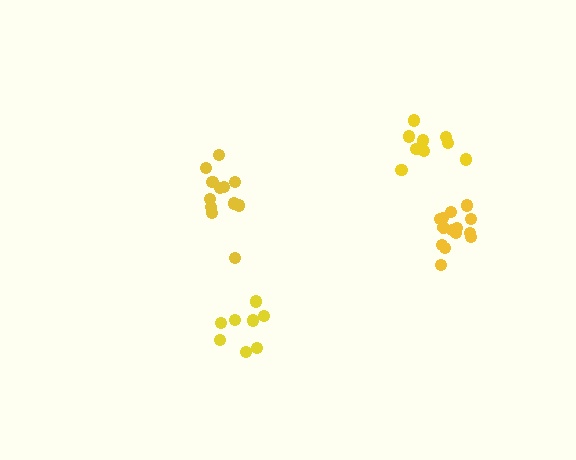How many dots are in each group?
Group 1: 14 dots, Group 2: 12 dots, Group 3: 10 dots, Group 4: 8 dots (44 total).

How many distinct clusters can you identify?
There are 4 distinct clusters.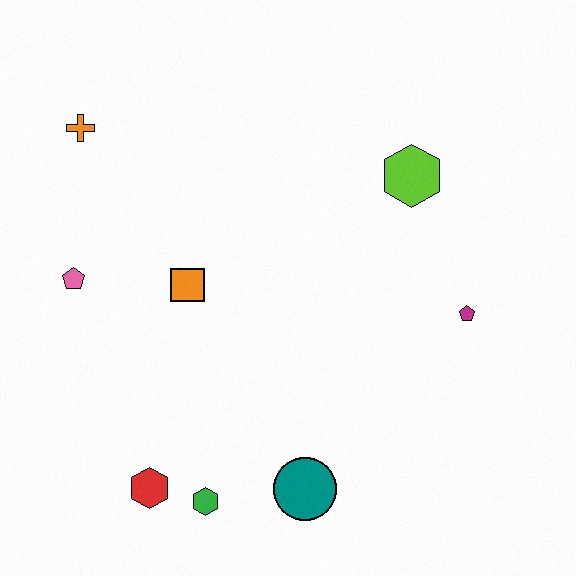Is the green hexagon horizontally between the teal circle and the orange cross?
Yes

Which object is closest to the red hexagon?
The green hexagon is closest to the red hexagon.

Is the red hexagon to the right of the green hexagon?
No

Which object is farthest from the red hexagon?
The lime hexagon is farthest from the red hexagon.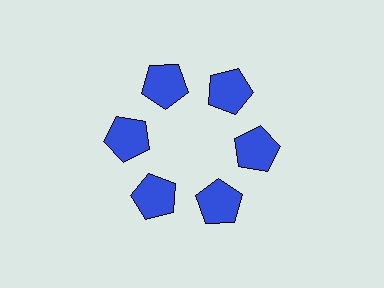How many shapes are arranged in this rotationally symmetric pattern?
There are 6 shapes, arranged in 6 groups of 1.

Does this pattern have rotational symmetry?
Yes, this pattern has 6-fold rotational symmetry. It looks the same after rotating 60 degrees around the center.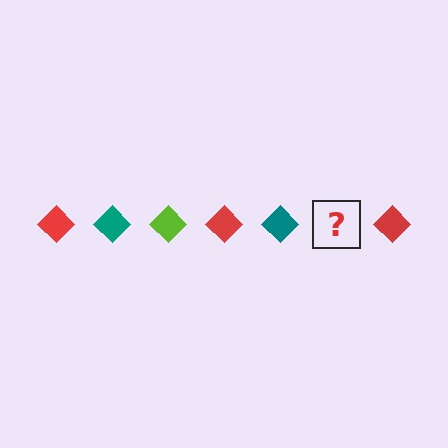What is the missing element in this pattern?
The missing element is a lime diamond.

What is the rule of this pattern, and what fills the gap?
The rule is that the pattern cycles through red, teal, lime diamonds. The gap should be filled with a lime diamond.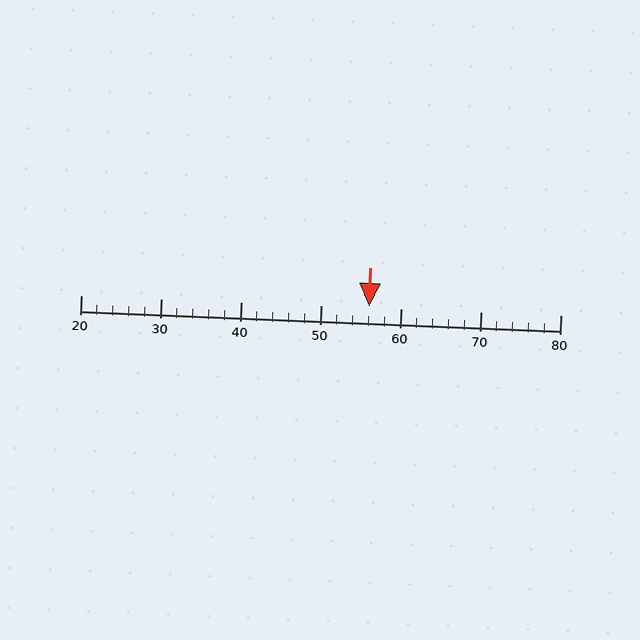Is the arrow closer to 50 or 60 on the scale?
The arrow is closer to 60.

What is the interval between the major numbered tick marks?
The major tick marks are spaced 10 units apart.